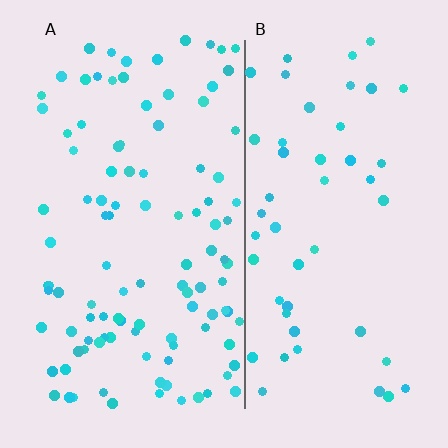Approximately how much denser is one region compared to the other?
Approximately 2.1× — region A over region B.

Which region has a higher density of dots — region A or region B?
A (the left).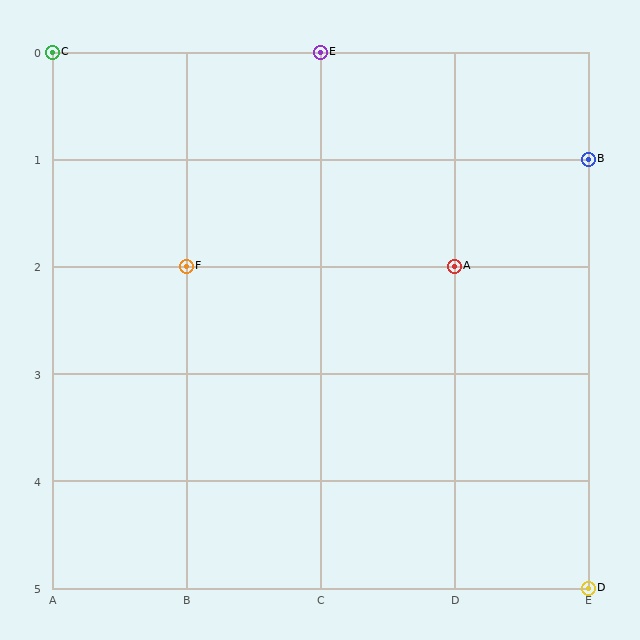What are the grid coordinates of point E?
Point E is at grid coordinates (C, 0).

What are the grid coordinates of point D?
Point D is at grid coordinates (E, 5).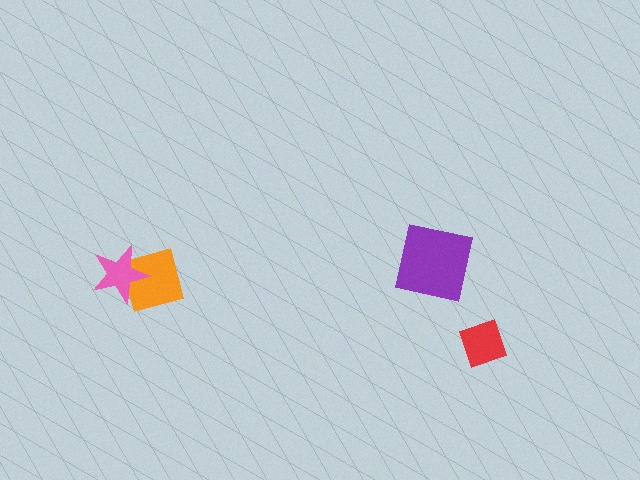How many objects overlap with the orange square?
1 object overlaps with the orange square.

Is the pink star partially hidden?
No, no other shape covers it.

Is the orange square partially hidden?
Yes, it is partially covered by another shape.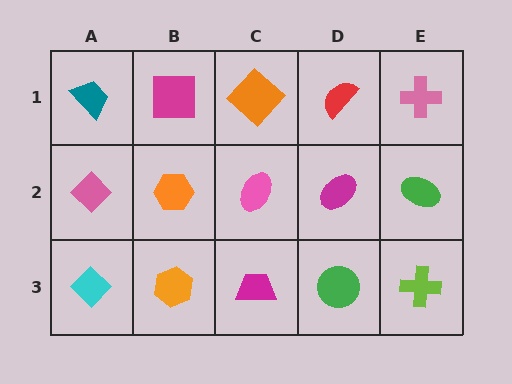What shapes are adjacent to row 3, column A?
A pink diamond (row 2, column A), an orange hexagon (row 3, column B).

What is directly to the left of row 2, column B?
A pink diamond.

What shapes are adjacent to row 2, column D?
A red semicircle (row 1, column D), a green circle (row 3, column D), a pink ellipse (row 2, column C), a green ellipse (row 2, column E).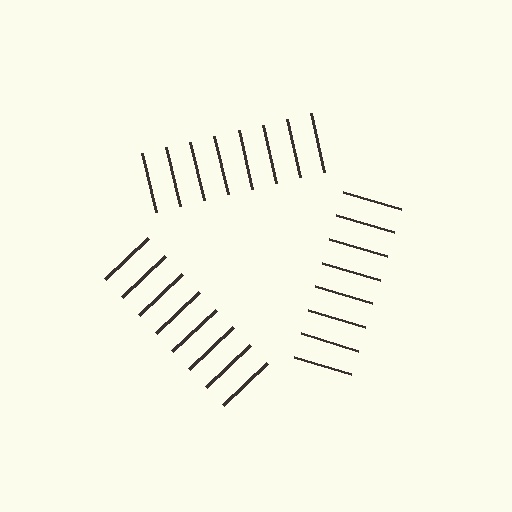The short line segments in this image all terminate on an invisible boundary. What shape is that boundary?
An illusory triangle — the line segments terminate on its edges but no continuous stroke is drawn.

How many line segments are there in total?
24 — 8 along each of the 3 edges.